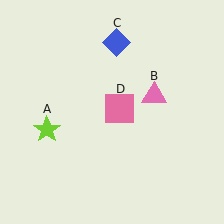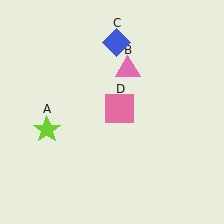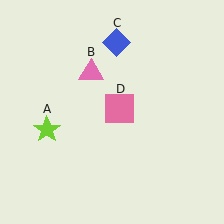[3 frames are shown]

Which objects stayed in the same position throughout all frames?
Lime star (object A) and blue diamond (object C) and pink square (object D) remained stationary.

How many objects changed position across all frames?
1 object changed position: pink triangle (object B).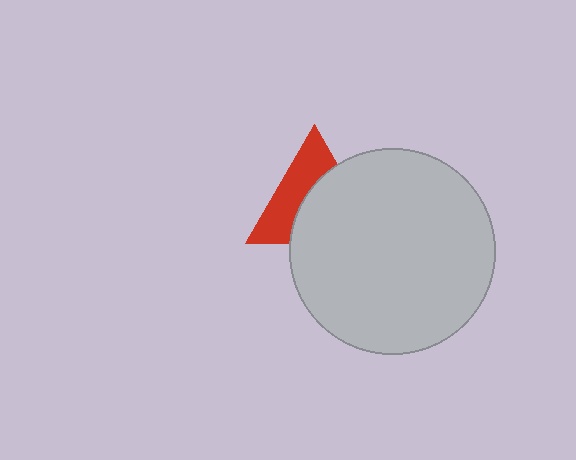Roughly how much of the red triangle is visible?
About half of it is visible (roughly 47%).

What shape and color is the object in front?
The object in front is a light gray circle.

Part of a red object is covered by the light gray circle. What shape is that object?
It is a triangle.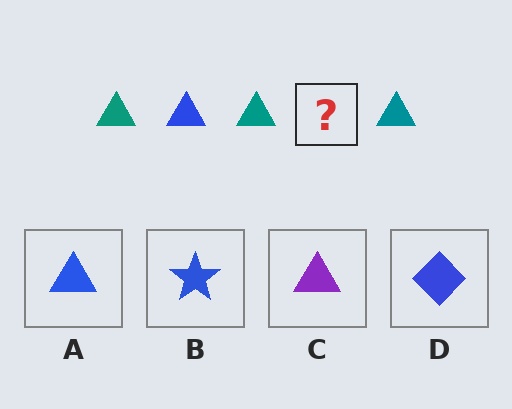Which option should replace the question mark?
Option A.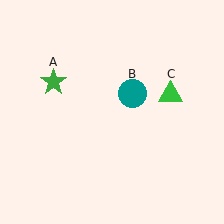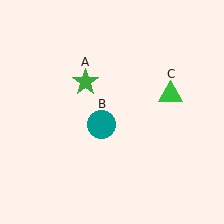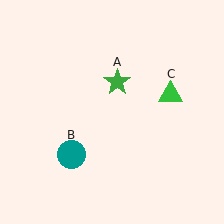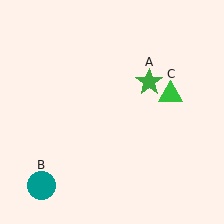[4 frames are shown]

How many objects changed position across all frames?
2 objects changed position: green star (object A), teal circle (object B).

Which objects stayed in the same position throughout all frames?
Green triangle (object C) remained stationary.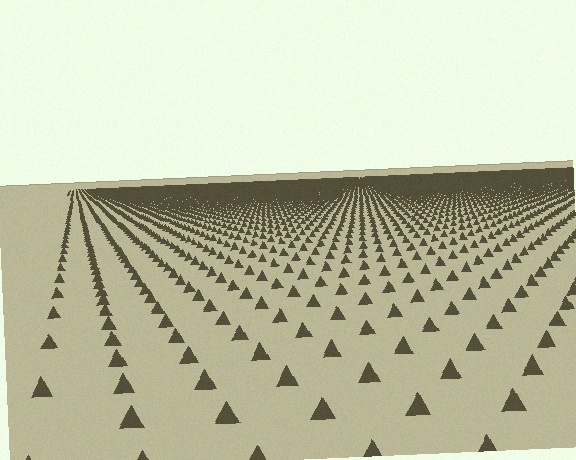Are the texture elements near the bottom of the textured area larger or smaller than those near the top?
Larger. Near the bottom, elements are closer to the viewer and appear at a bigger on-screen size.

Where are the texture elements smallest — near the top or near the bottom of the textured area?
Near the top.